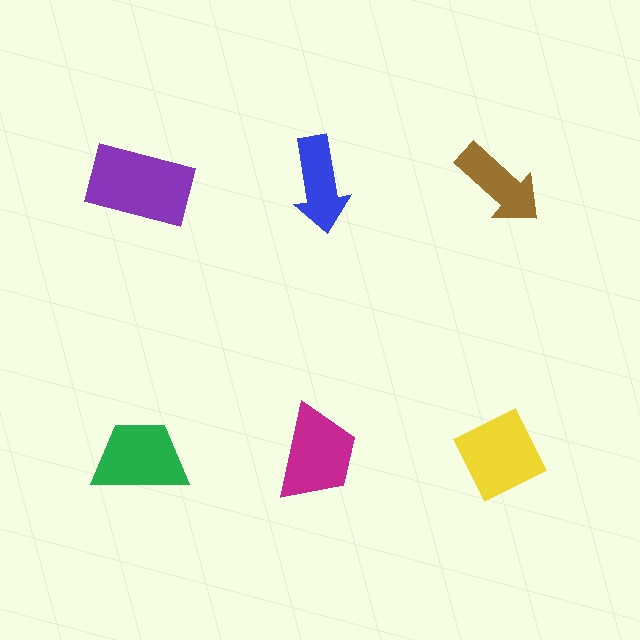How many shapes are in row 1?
3 shapes.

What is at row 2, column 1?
A green trapezoid.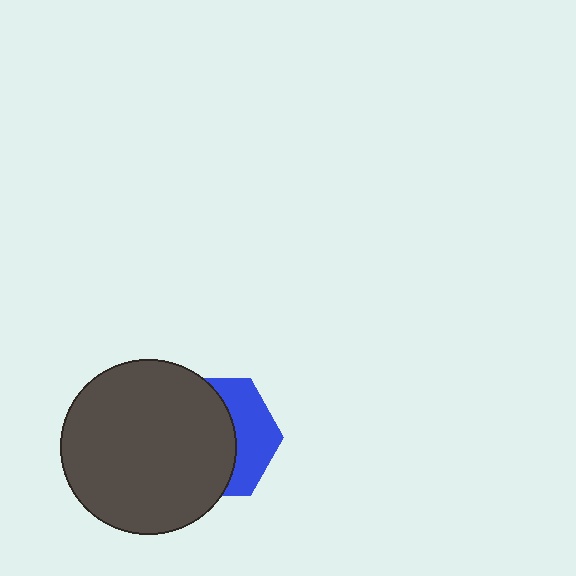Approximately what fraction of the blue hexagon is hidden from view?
Roughly 62% of the blue hexagon is hidden behind the dark gray circle.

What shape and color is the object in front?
The object in front is a dark gray circle.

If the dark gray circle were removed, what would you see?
You would see the complete blue hexagon.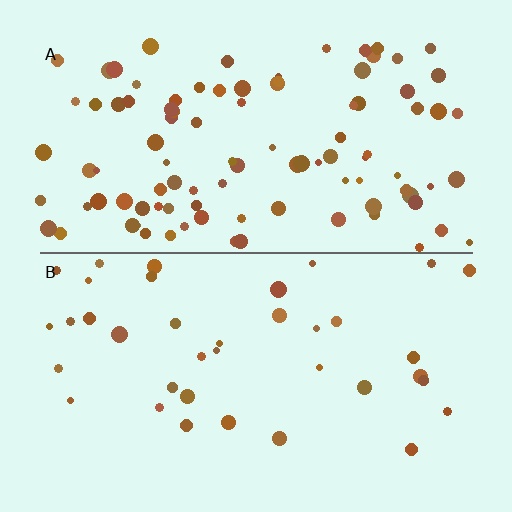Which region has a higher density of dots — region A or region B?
A (the top).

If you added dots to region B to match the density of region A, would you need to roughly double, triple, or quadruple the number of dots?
Approximately triple.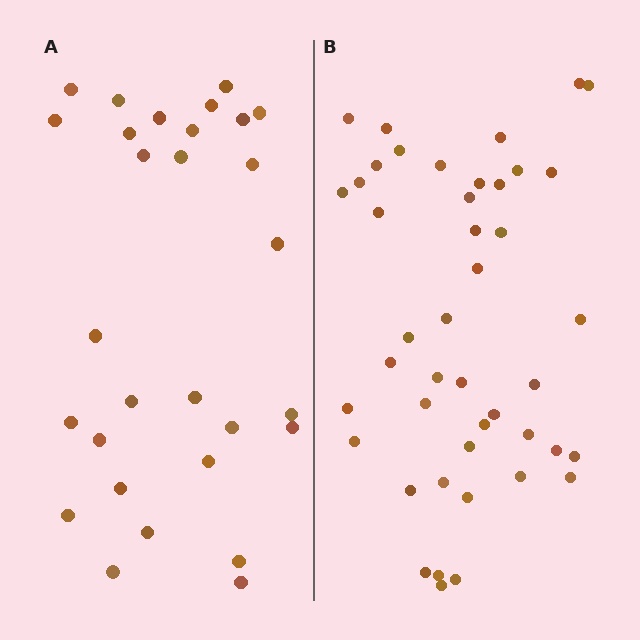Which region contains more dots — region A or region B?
Region B (the right region) has more dots.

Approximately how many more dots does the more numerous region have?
Region B has approximately 15 more dots than region A.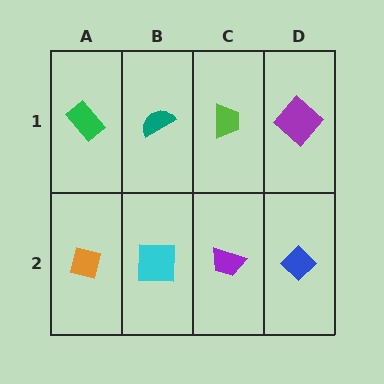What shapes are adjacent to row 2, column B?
A teal semicircle (row 1, column B), an orange square (row 2, column A), a purple trapezoid (row 2, column C).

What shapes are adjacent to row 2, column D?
A purple diamond (row 1, column D), a purple trapezoid (row 2, column C).